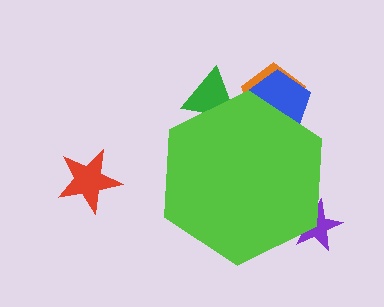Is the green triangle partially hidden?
Yes, the green triangle is partially hidden behind the lime hexagon.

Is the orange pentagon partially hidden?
Yes, the orange pentagon is partially hidden behind the lime hexagon.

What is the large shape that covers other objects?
A lime hexagon.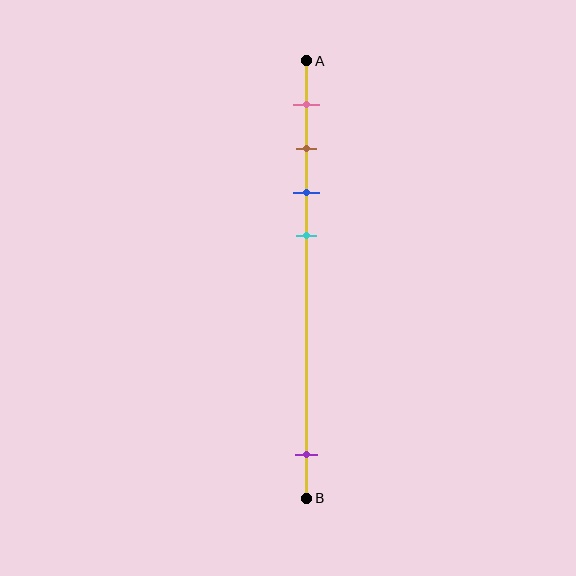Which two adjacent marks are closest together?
The brown and blue marks are the closest adjacent pair.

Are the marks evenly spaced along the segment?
No, the marks are not evenly spaced.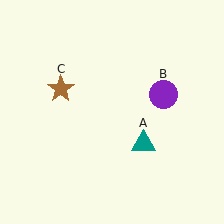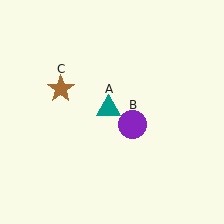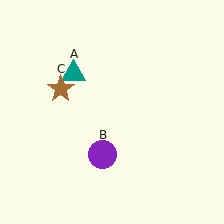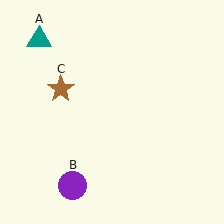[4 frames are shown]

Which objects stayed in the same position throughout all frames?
Brown star (object C) remained stationary.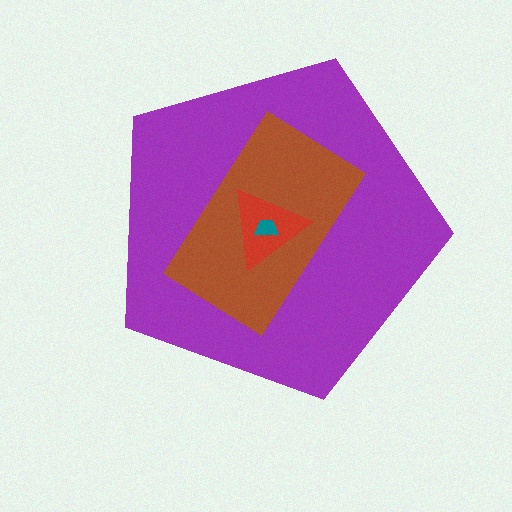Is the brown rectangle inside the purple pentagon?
Yes.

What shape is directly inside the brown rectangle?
The red triangle.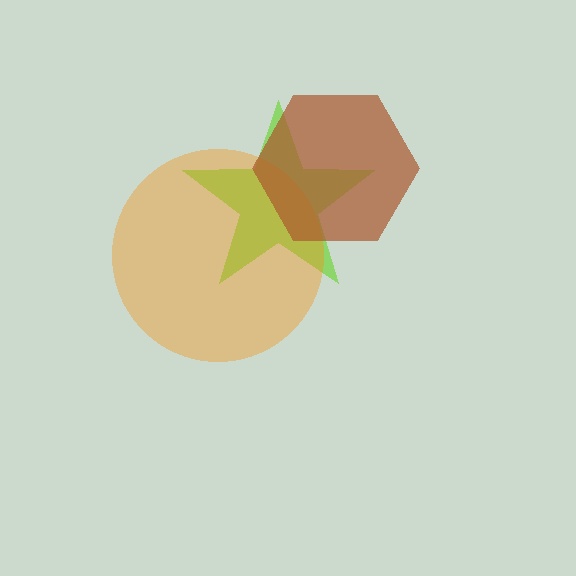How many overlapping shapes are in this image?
There are 3 overlapping shapes in the image.